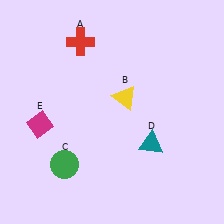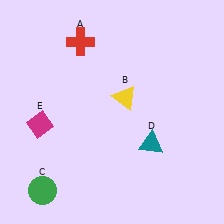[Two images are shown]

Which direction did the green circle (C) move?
The green circle (C) moved down.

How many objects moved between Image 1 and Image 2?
1 object moved between the two images.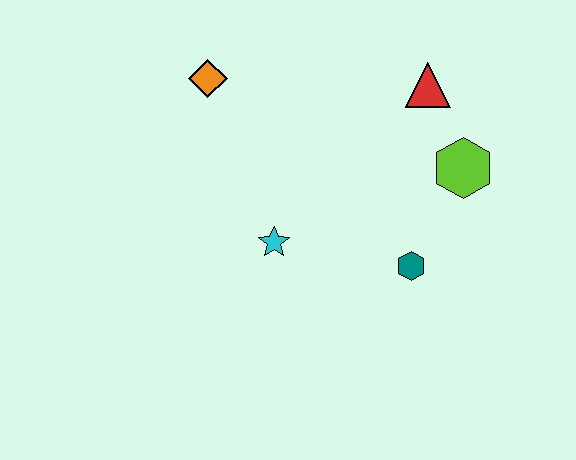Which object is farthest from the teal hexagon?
The orange diamond is farthest from the teal hexagon.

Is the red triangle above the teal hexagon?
Yes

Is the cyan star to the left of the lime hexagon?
Yes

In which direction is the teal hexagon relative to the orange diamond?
The teal hexagon is to the right of the orange diamond.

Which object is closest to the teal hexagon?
The lime hexagon is closest to the teal hexagon.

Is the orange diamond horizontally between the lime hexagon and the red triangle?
No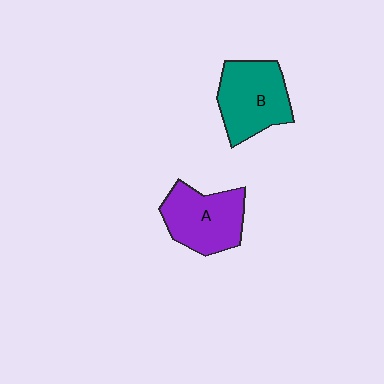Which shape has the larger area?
Shape B (teal).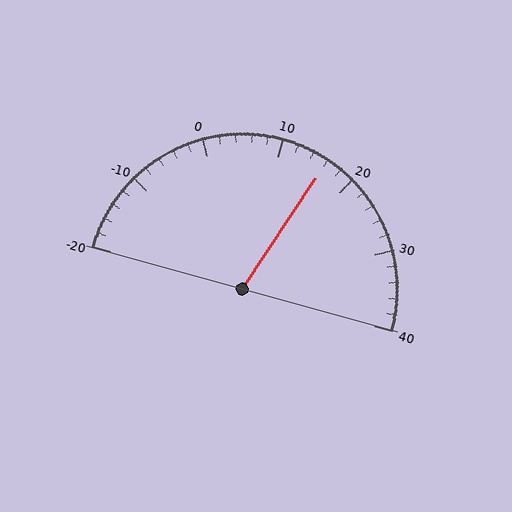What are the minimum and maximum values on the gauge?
The gauge ranges from -20 to 40.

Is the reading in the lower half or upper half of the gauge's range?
The reading is in the upper half of the range (-20 to 40).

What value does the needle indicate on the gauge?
The needle indicates approximately 16.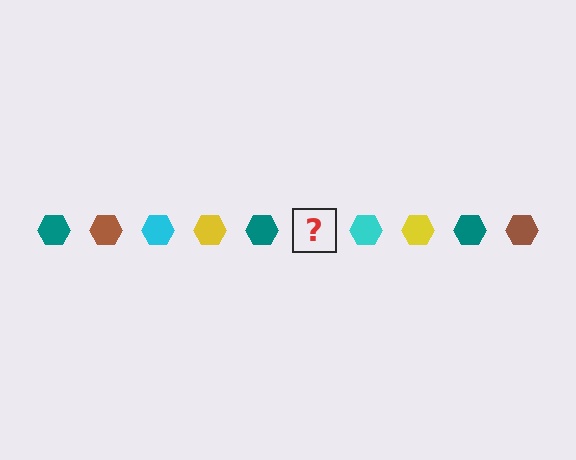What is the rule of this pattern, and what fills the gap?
The rule is that the pattern cycles through teal, brown, cyan, yellow hexagons. The gap should be filled with a brown hexagon.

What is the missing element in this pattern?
The missing element is a brown hexagon.